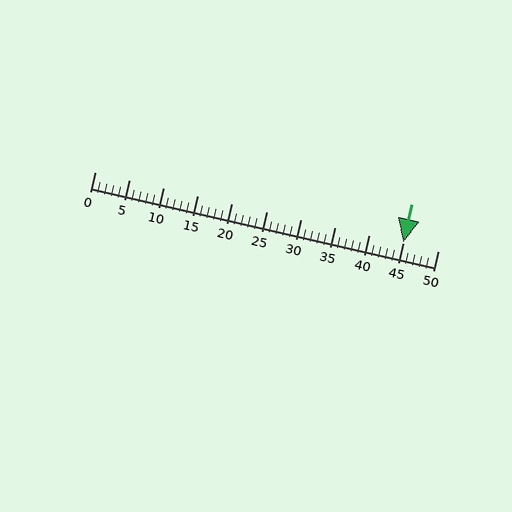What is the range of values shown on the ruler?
The ruler shows values from 0 to 50.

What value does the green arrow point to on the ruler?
The green arrow points to approximately 45.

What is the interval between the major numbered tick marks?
The major tick marks are spaced 5 units apart.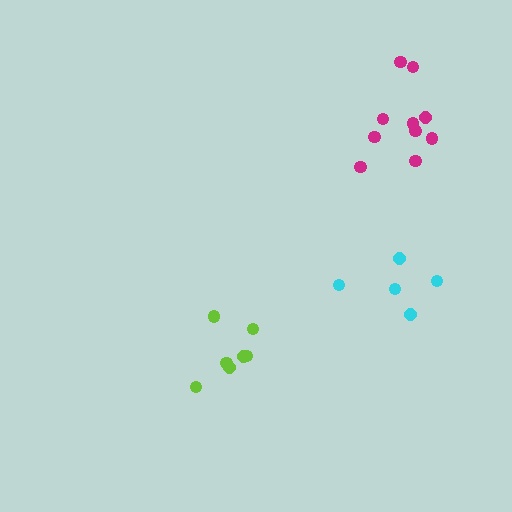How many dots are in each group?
Group 1: 7 dots, Group 2: 5 dots, Group 3: 10 dots (22 total).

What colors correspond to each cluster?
The clusters are colored: lime, cyan, magenta.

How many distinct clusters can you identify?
There are 3 distinct clusters.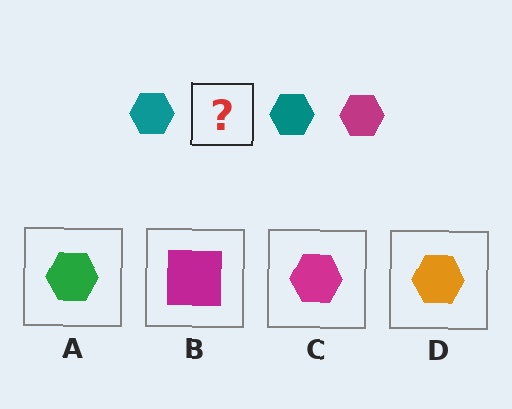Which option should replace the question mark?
Option C.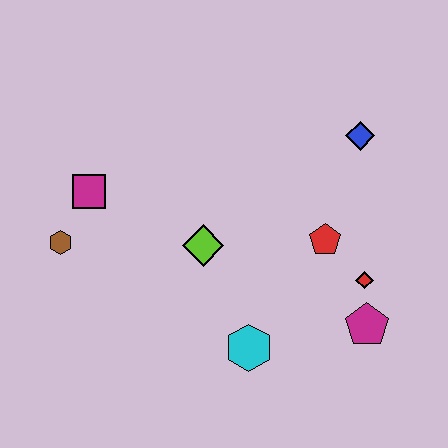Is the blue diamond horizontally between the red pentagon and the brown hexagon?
No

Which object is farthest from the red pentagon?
The brown hexagon is farthest from the red pentagon.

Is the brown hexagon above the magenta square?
No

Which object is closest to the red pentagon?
The red diamond is closest to the red pentagon.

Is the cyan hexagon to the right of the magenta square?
Yes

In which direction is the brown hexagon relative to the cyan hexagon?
The brown hexagon is to the left of the cyan hexagon.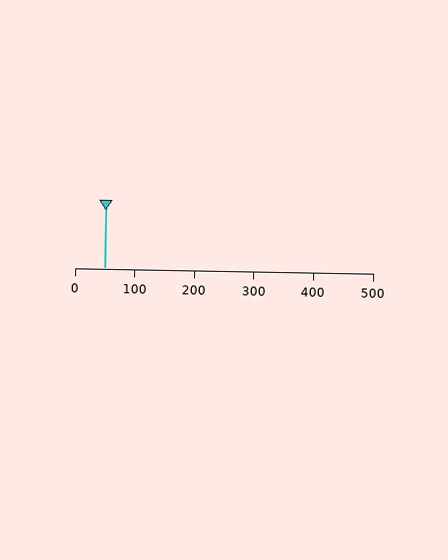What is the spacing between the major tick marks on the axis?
The major ticks are spaced 100 apart.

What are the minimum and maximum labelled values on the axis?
The axis runs from 0 to 500.